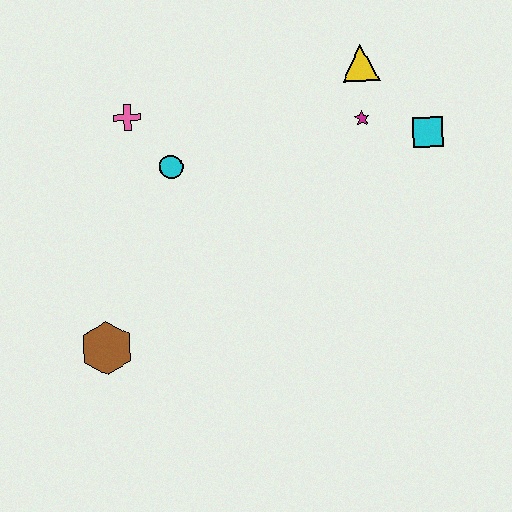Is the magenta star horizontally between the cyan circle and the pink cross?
No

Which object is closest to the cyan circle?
The pink cross is closest to the cyan circle.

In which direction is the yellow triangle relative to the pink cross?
The yellow triangle is to the right of the pink cross.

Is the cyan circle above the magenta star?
No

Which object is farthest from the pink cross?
The cyan square is farthest from the pink cross.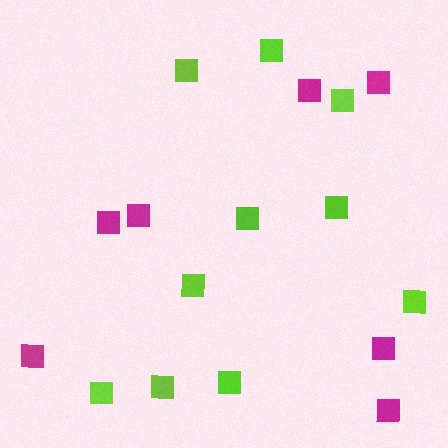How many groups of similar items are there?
There are 2 groups: one group of lime squares (10) and one group of magenta squares (7).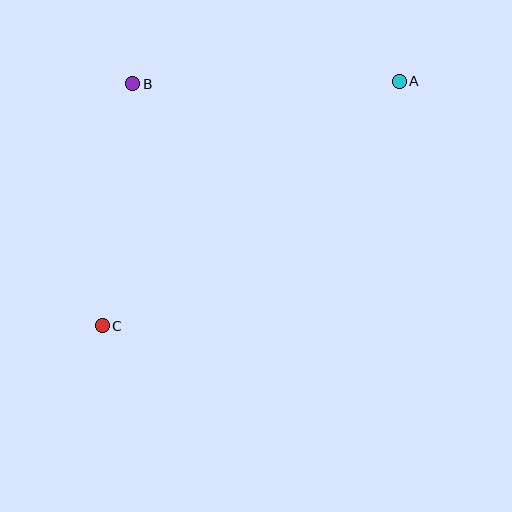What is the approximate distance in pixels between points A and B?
The distance between A and B is approximately 266 pixels.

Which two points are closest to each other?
Points B and C are closest to each other.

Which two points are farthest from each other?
Points A and C are farthest from each other.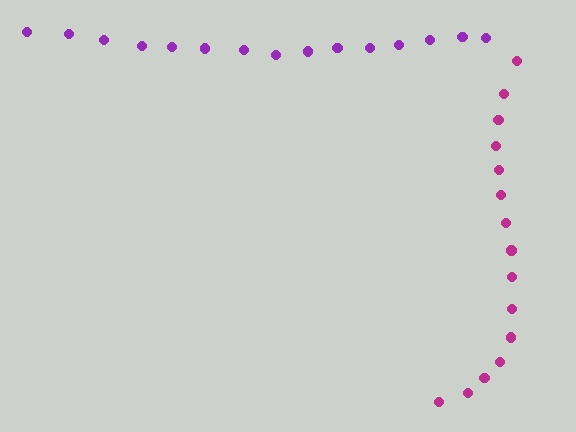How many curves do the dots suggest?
There are 2 distinct paths.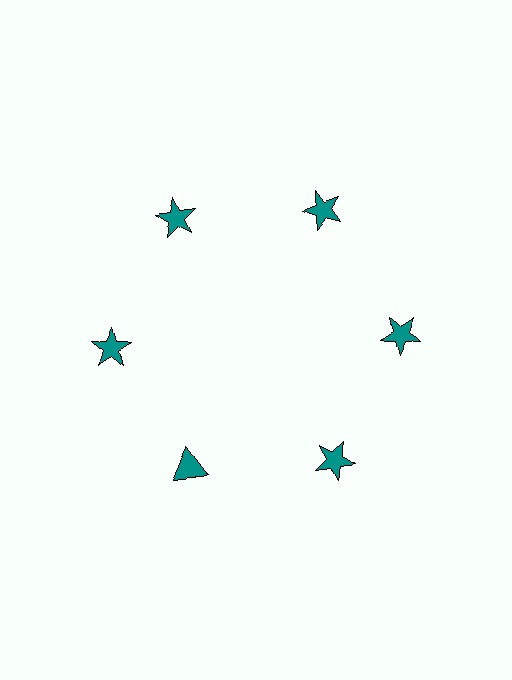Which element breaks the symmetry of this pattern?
The teal triangle at roughly the 7 o'clock position breaks the symmetry. All other shapes are teal stars.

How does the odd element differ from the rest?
It has a different shape: triangle instead of star.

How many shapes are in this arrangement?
There are 6 shapes arranged in a ring pattern.